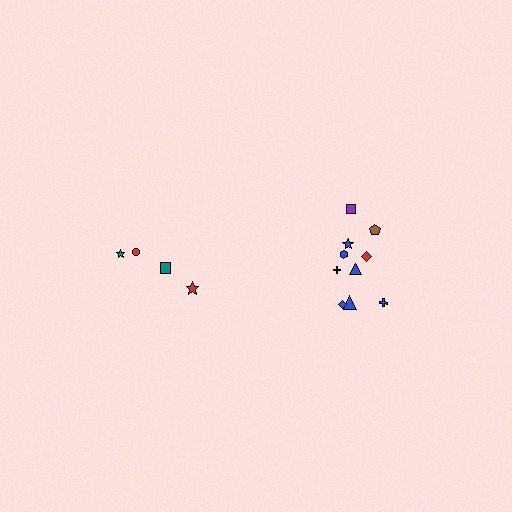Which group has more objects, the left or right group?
The right group.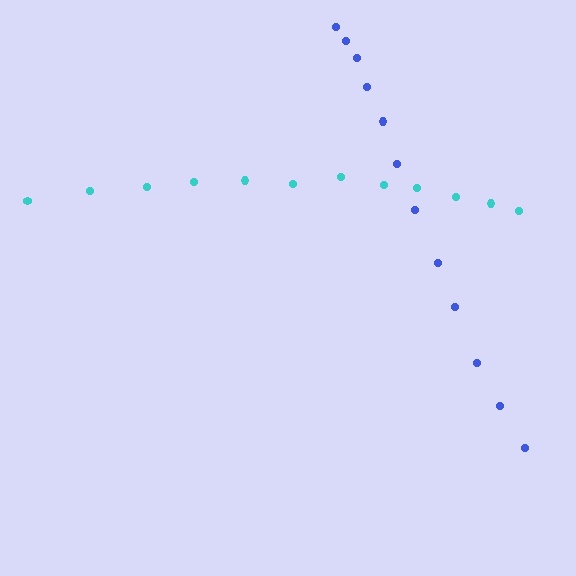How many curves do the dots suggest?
There are 2 distinct paths.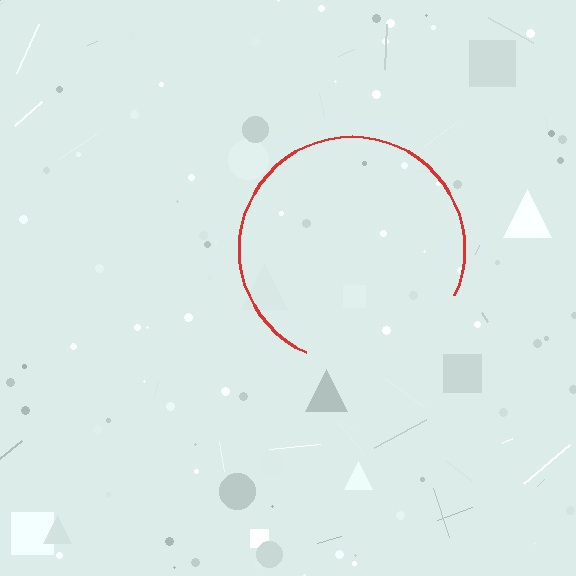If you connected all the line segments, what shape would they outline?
They would outline a circle.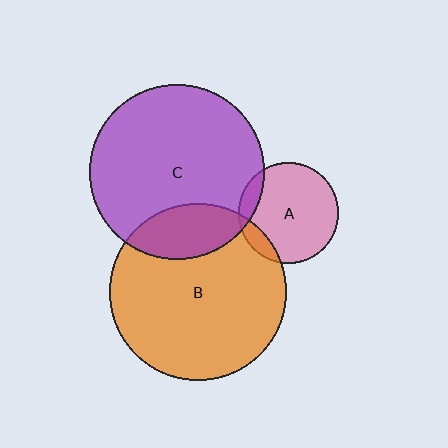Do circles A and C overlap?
Yes.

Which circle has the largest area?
Circle B (orange).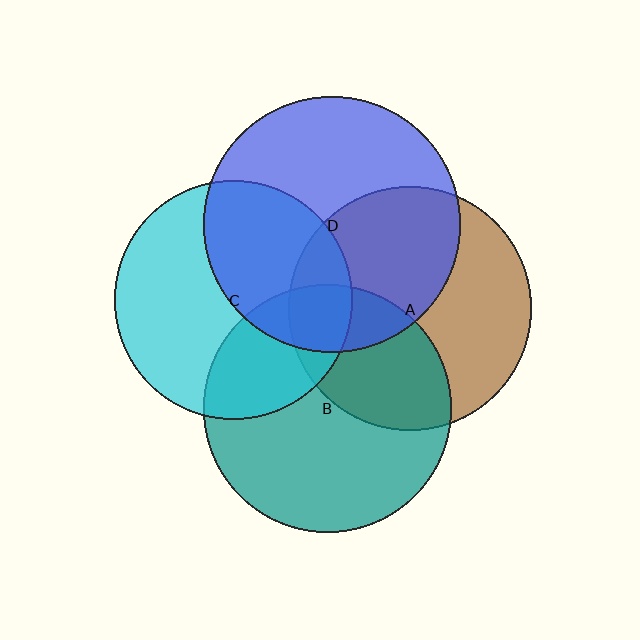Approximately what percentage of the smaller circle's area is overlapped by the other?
Approximately 15%.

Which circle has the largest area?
Circle D (blue).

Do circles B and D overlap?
Yes.